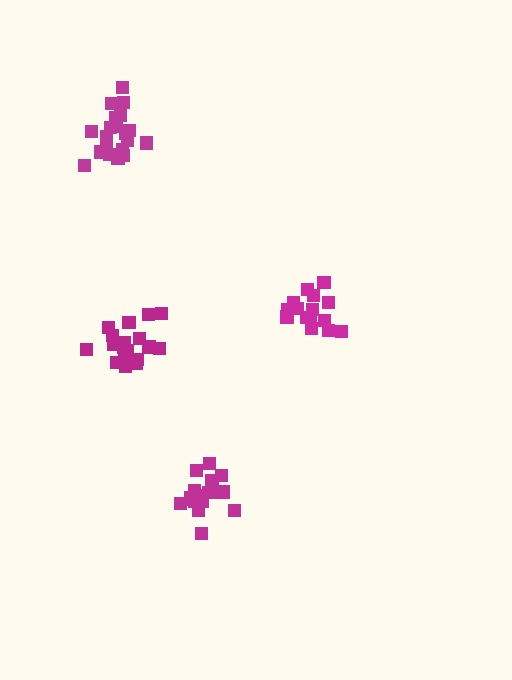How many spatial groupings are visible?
There are 4 spatial groupings.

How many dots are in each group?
Group 1: 15 dots, Group 2: 20 dots, Group 3: 19 dots, Group 4: 19 dots (73 total).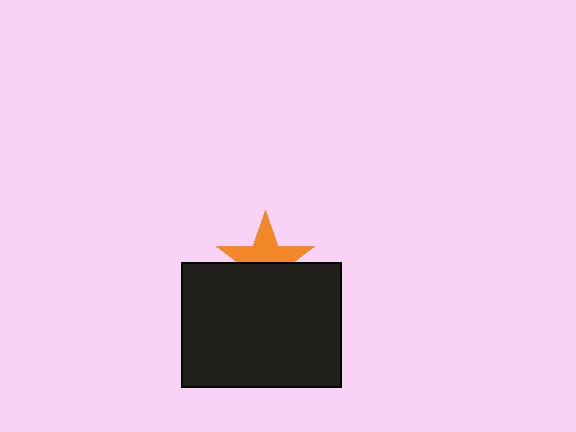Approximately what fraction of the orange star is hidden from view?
Roughly 48% of the orange star is hidden behind the black rectangle.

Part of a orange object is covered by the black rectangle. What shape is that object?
It is a star.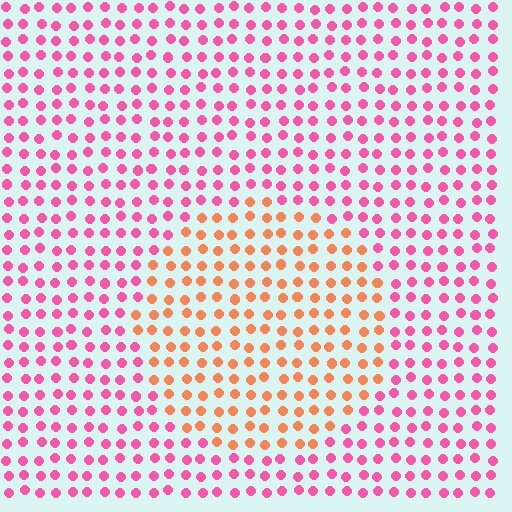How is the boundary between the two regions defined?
The boundary is defined purely by a slight shift in hue (about 50 degrees). Spacing, size, and orientation are identical on both sides.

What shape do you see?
I see a circle.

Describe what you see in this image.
The image is filled with small pink elements in a uniform arrangement. A circle-shaped region is visible where the elements are tinted to a slightly different hue, forming a subtle color boundary.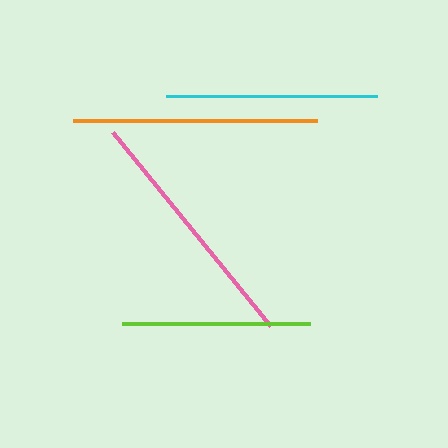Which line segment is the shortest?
The lime line is the shortest at approximately 188 pixels.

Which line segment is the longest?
The pink line is the longest at approximately 251 pixels.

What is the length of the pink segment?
The pink segment is approximately 251 pixels long.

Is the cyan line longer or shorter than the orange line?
The orange line is longer than the cyan line.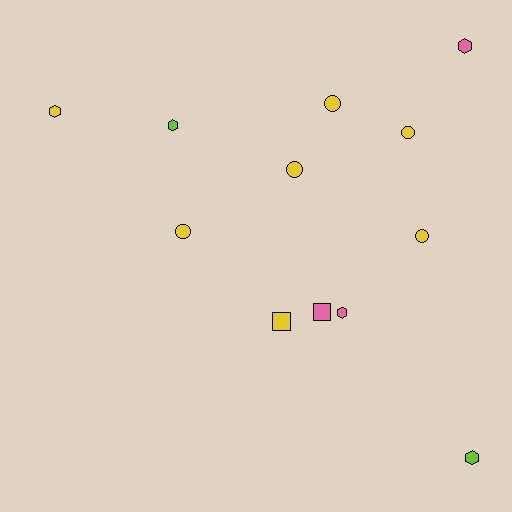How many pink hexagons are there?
There are 2 pink hexagons.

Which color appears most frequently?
Yellow, with 7 objects.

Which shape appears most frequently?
Circle, with 5 objects.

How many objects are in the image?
There are 12 objects.